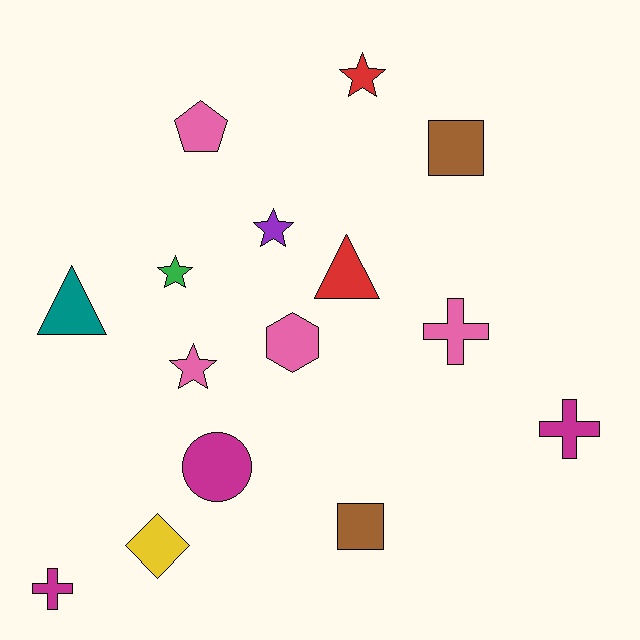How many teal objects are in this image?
There is 1 teal object.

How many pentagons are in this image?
There is 1 pentagon.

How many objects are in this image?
There are 15 objects.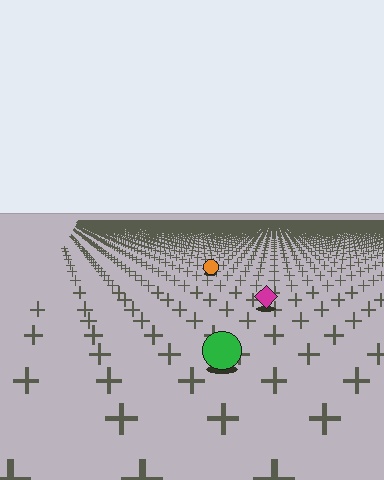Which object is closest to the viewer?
The green circle is closest. The texture marks near it are larger and more spread out.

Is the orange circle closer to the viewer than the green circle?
No. The green circle is closer — you can tell from the texture gradient: the ground texture is coarser near it.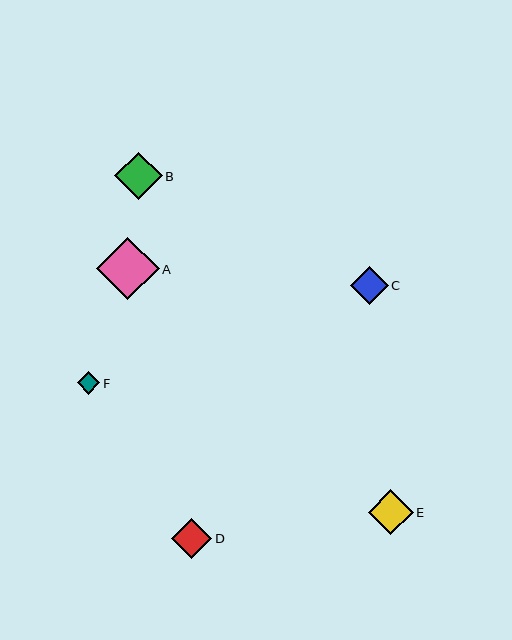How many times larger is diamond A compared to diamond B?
Diamond A is approximately 1.3 times the size of diamond B.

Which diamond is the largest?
Diamond A is the largest with a size of approximately 63 pixels.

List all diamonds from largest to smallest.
From largest to smallest: A, B, E, D, C, F.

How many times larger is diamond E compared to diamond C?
Diamond E is approximately 1.2 times the size of diamond C.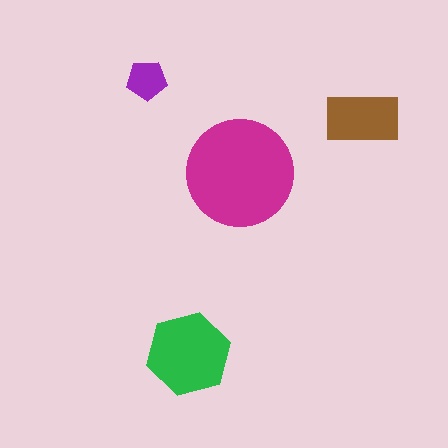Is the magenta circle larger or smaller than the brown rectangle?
Larger.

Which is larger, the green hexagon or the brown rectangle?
The green hexagon.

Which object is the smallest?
The purple pentagon.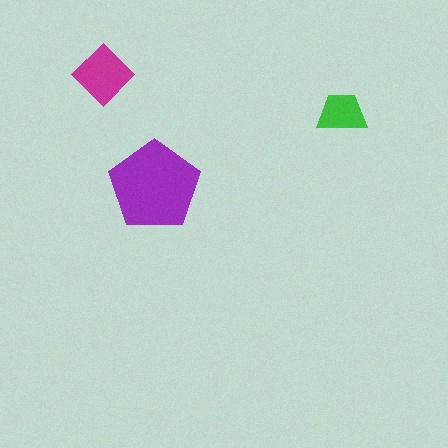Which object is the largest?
The purple pentagon.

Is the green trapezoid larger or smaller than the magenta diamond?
Smaller.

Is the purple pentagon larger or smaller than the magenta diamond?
Larger.